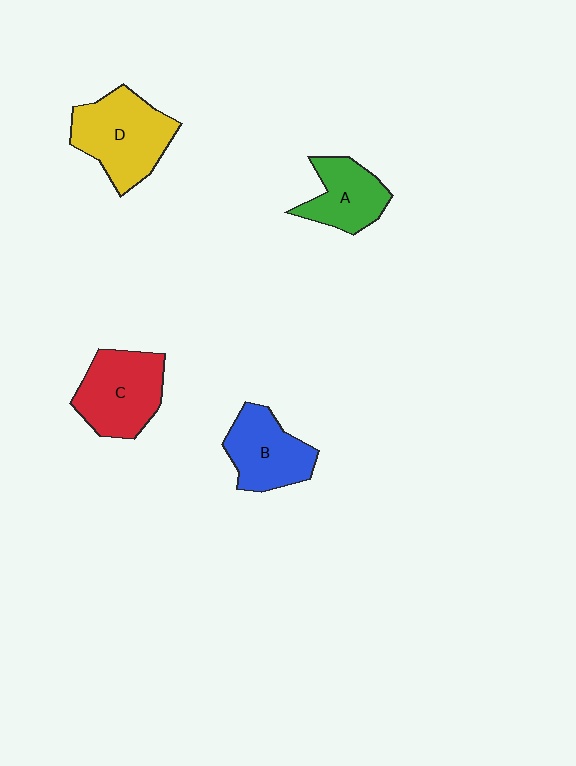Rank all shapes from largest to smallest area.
From largest to smallest: D (yellow), C (red), B (blue), A (green).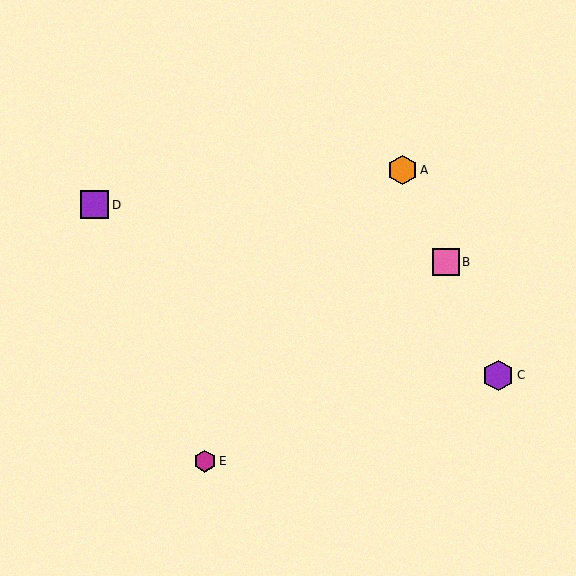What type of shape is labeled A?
Shape A is an orange hexagon.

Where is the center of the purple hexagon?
The center of the purple hexagon is at (498, 375).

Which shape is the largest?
The purple hexagon (labeled C) is the largest.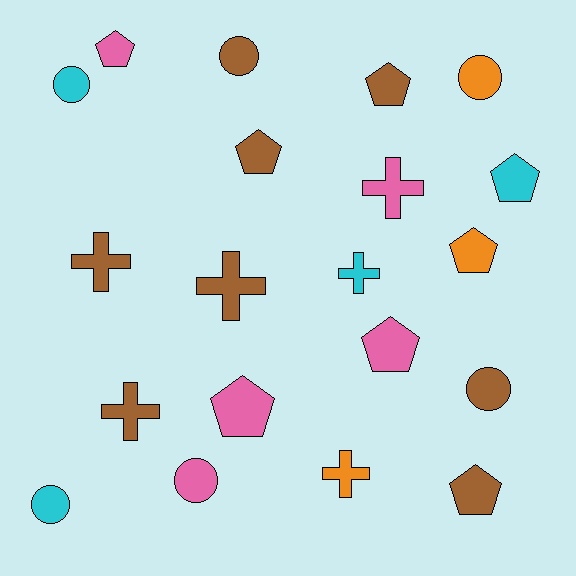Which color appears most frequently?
Brown, with 8 objects.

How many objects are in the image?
There are 20 objects.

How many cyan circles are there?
There are 2 cyan circles.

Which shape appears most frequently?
Pentagon, with 8 objects.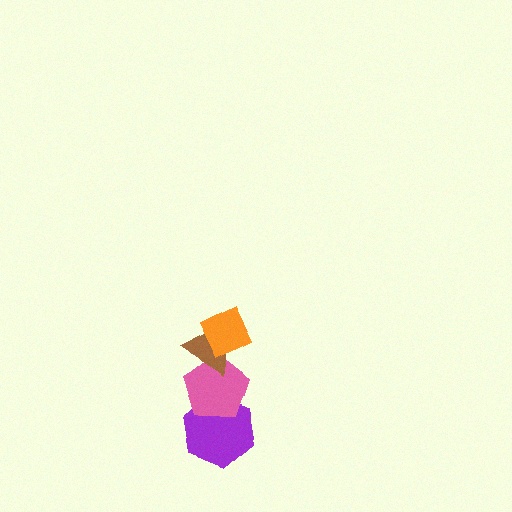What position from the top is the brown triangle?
The brown triangle is 2nd from the top.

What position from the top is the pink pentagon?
The pink pentagon is 3rd from the top.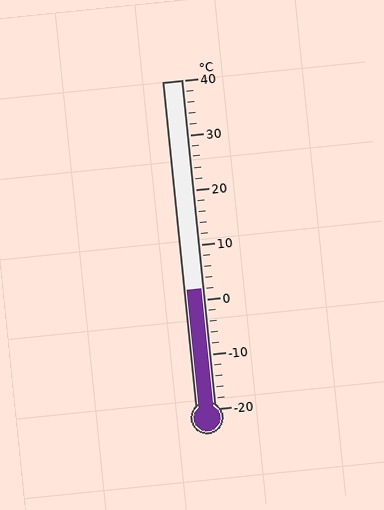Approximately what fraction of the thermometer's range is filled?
The thermometer is filled to approximately 35% of its range.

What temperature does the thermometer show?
The thermometer shows approximately 2°C.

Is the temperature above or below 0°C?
The temperature is above 0°C.